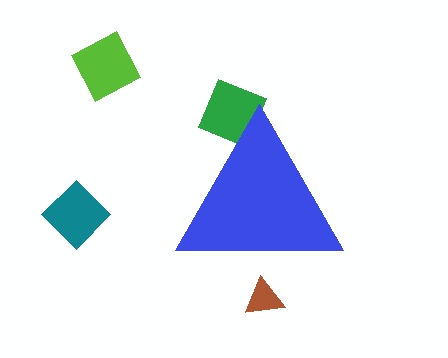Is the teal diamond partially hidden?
No, the teal diamond is fully visible.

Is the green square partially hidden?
Yes, the green square is partially hidden behind the blue triangle.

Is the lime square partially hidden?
No, the lime square is fully visible.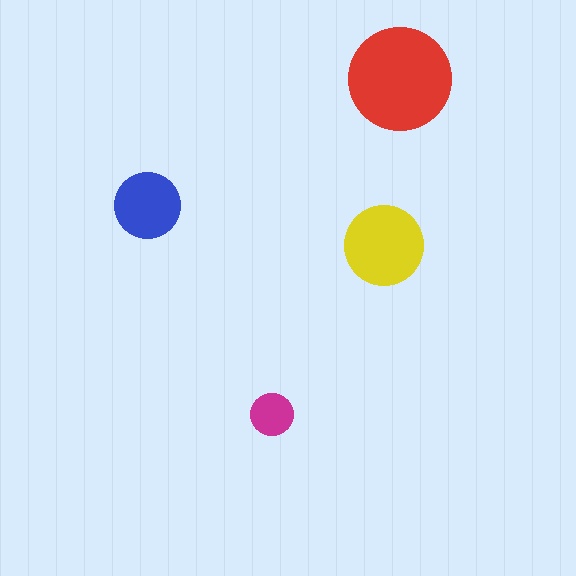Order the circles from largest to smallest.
the red one, the yellow one, the blue one, the magenta one.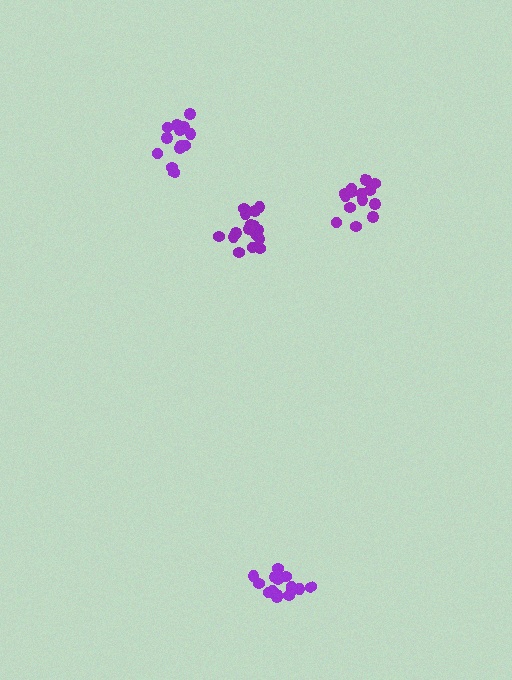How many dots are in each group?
Group 1: 17 dots, Group 2: 14 dots, Group 3: 16 dots, Group 4: 13 dots (60 total).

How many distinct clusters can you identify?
There are 4 distinct clusters.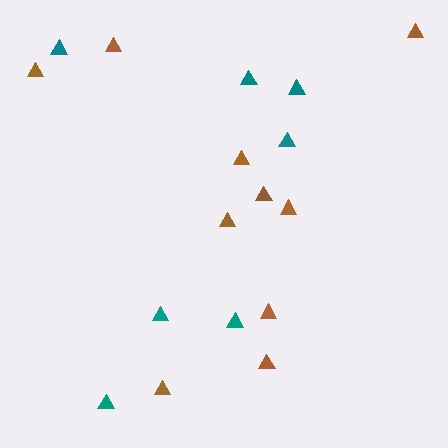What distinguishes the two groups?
There are 2 groups: one group of teal triangles (7) and one group of brown triangles (10).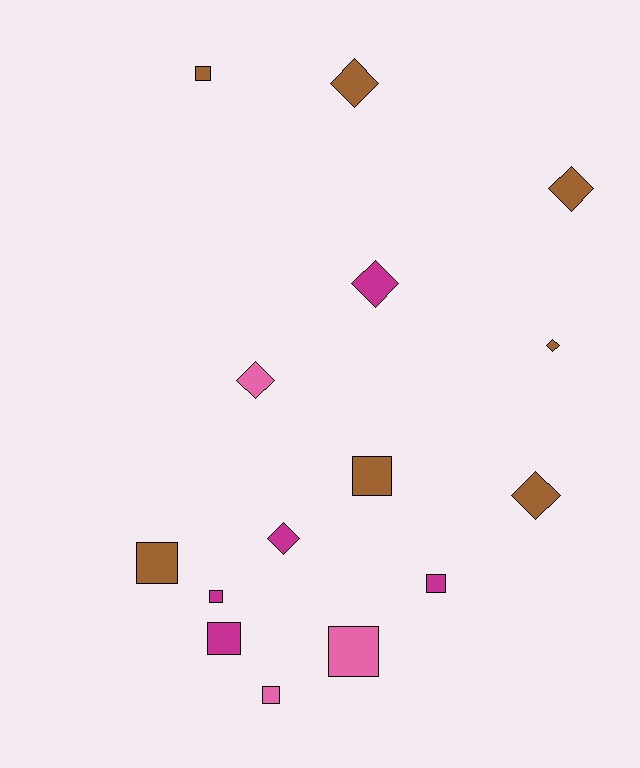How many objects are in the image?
There are 15 objects.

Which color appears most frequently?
Brown, with 7 objects.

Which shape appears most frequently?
Square, with 8 objects.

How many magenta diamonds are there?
There are 2 magenta diamonds.